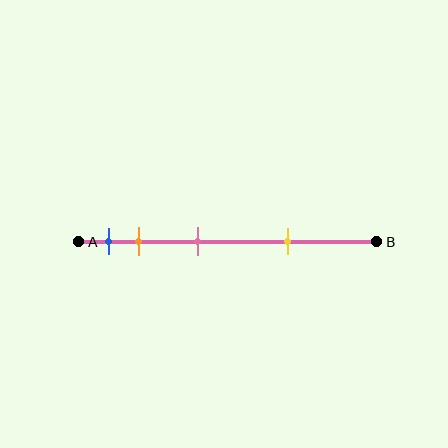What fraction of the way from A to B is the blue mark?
The blue mark is approximately 10% (0.1) of the way from A to B.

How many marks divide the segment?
There are 4 marks dividing the segment.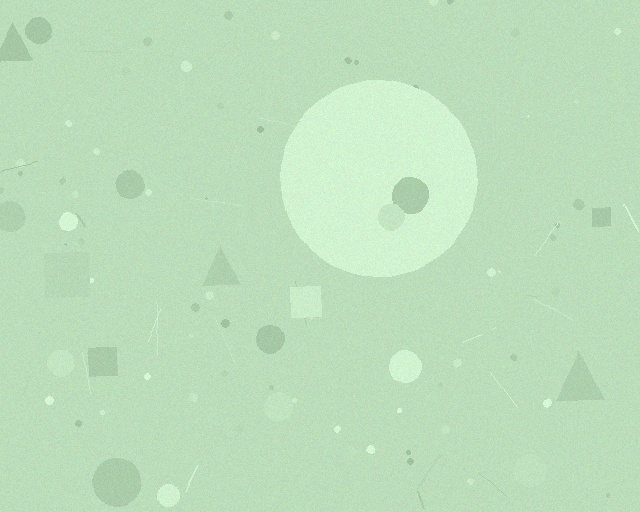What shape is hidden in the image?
A circle is hidden in the image.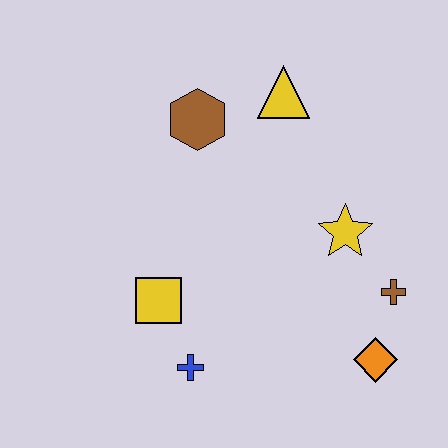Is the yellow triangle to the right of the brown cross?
No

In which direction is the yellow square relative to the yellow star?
The yellow square is to the left of the yellow star.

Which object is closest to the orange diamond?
The brown cross is closest to the orange diamond.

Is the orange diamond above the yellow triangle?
No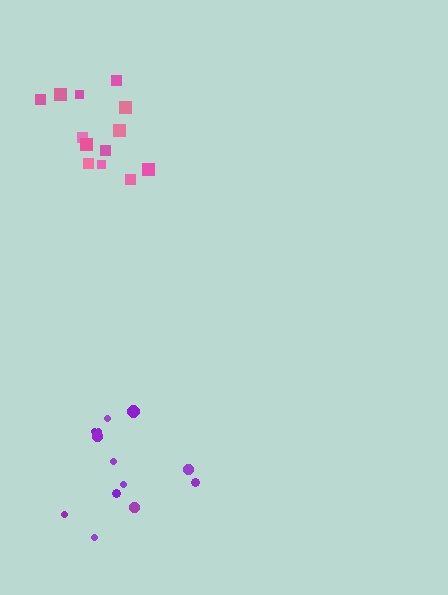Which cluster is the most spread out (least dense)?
Purple.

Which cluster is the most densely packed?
Pink.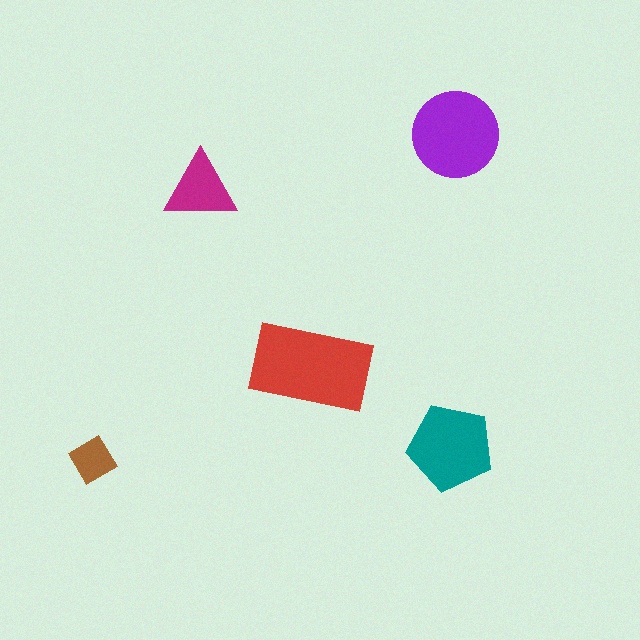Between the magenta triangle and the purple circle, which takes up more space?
The purple circle.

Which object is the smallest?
The brown diamond.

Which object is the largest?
The red rectangle.